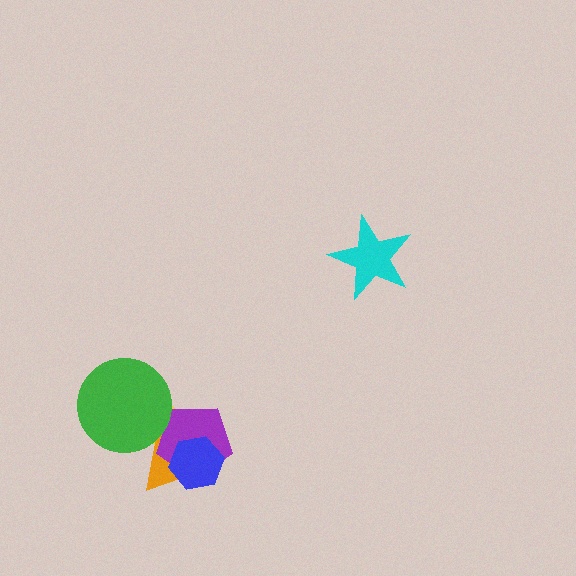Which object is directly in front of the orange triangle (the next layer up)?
The purple pentagon is directly in front of the orange triangle.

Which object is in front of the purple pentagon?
The blue hexagon is in front of the purple pentagon.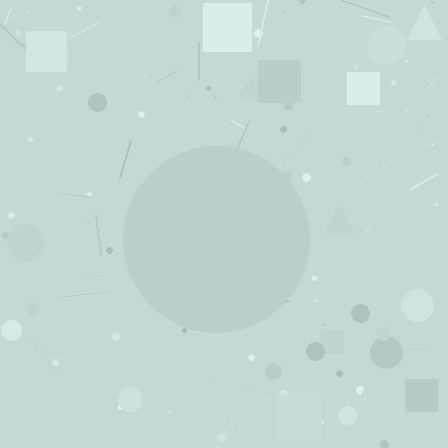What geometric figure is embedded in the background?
A circle is embedded in the background.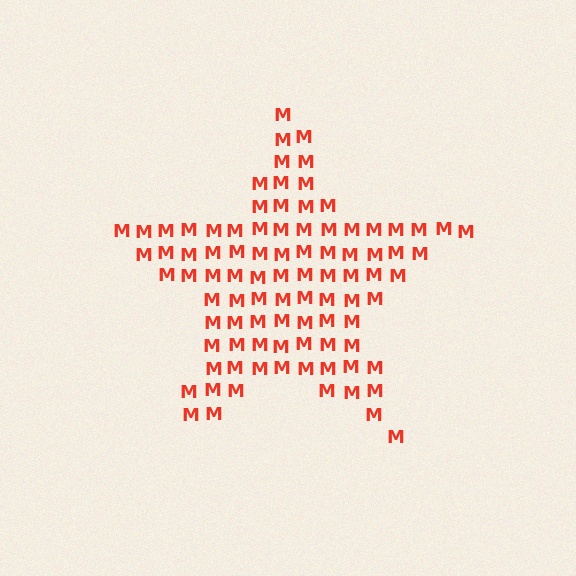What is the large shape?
The large shape is a star.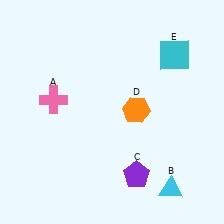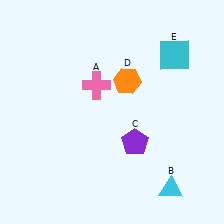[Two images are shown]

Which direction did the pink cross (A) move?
The pink cross (A) moved right.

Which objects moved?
The objects that moved are: the pink cross (A), the purple pentagon (C), the orange hexagon (D).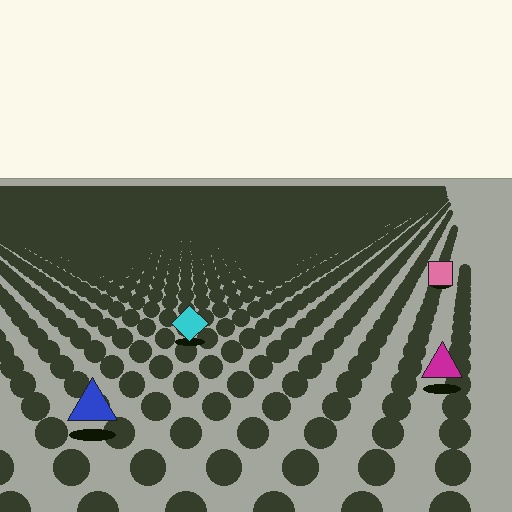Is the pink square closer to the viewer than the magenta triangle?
No. The magenta triangle is closer — you can tell from the texture gradient: the ground texture is coarser near it.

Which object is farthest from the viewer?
The pink square is farthest from the viewer. It appears smaller and the ground texture around it is denser.